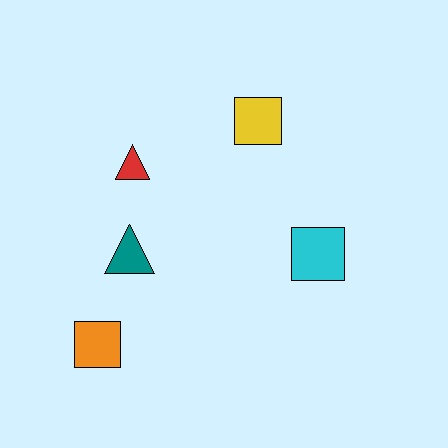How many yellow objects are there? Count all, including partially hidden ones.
There is 1 yellow object.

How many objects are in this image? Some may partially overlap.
There are 5 objects.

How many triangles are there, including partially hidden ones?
There are 2 triangles.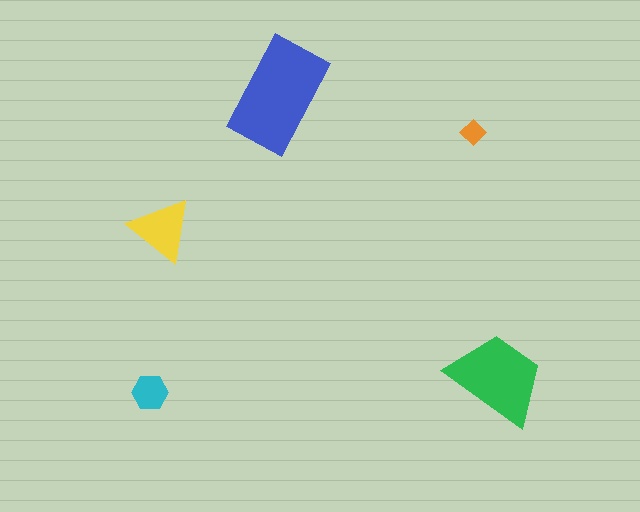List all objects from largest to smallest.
The blue rectangle, the green trapezoid, the yellow triangle, the cyan hexagon, the orange diamond.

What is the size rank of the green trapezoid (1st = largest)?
2nd.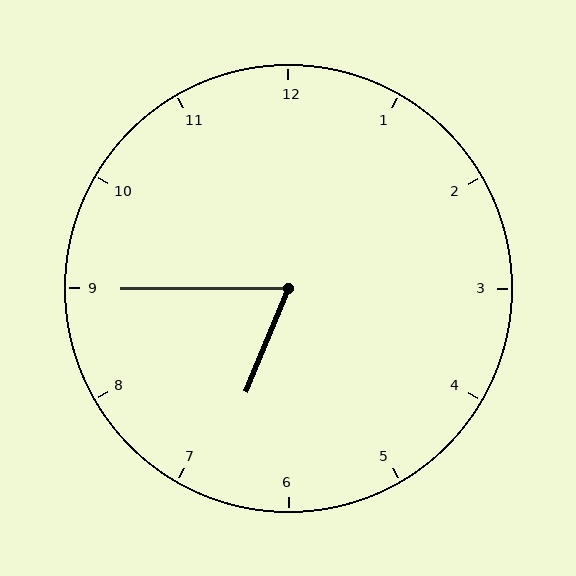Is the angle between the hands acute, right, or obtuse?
It is acute.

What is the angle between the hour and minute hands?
Approximately 68 degrees.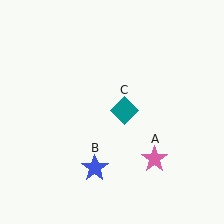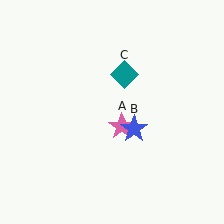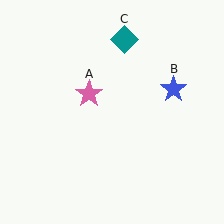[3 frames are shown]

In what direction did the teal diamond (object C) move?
The teal diamond (object C) moved up.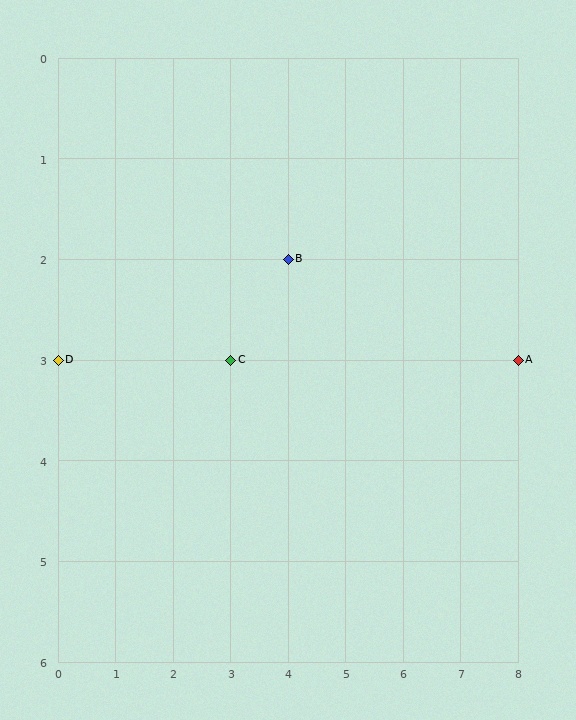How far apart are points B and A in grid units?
Points B and A are 4 columns and 1 row apart (about 4.1 grid units diagonally).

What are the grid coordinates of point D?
Point D is at grid coordinates (0, 3).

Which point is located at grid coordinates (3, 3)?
Point C is at (3, 3).